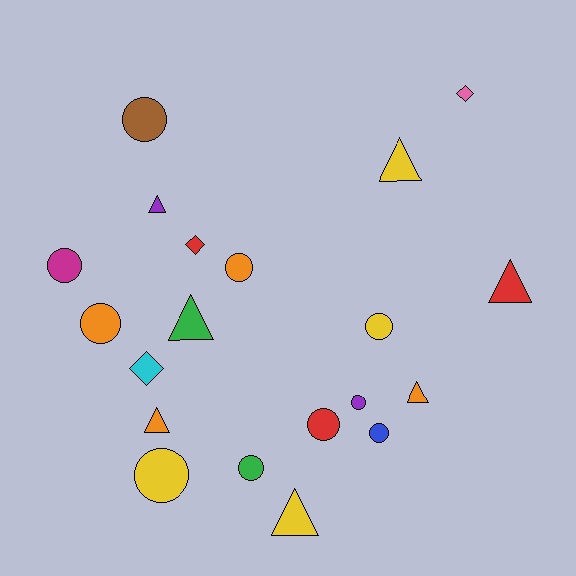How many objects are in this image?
There are 20 objects.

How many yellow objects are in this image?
There are 4 yellow objects.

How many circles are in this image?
There are 10 circles.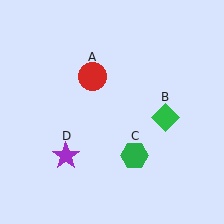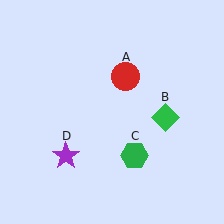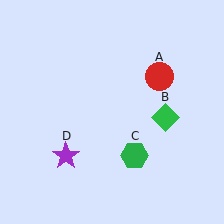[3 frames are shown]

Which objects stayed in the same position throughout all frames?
Green diamond (object B) and green hexagon (object C) and purple star (object D) remained stationary.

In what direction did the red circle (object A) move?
The red circle (object A) moved right.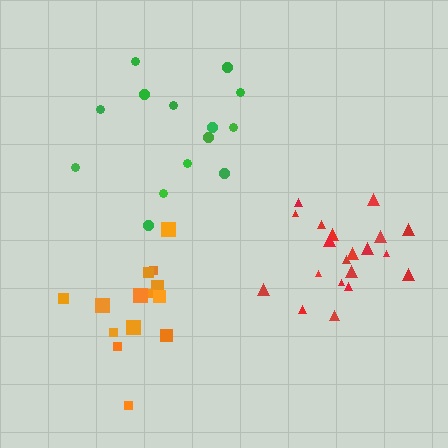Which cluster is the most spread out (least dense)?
Green.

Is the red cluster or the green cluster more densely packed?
Red.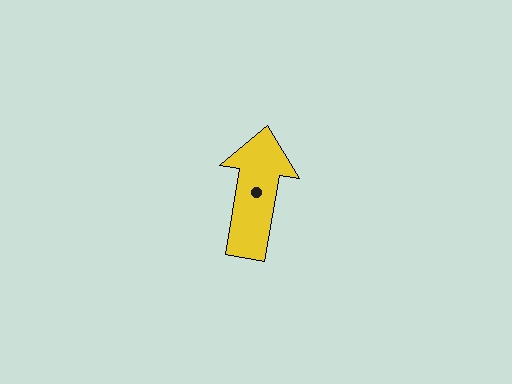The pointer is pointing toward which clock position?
Roughly 12 o'clock.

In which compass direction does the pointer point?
North.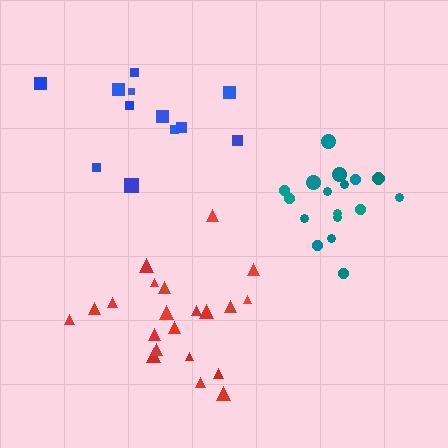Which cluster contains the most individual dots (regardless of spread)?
Red (21).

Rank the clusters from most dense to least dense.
teal, red, blue.